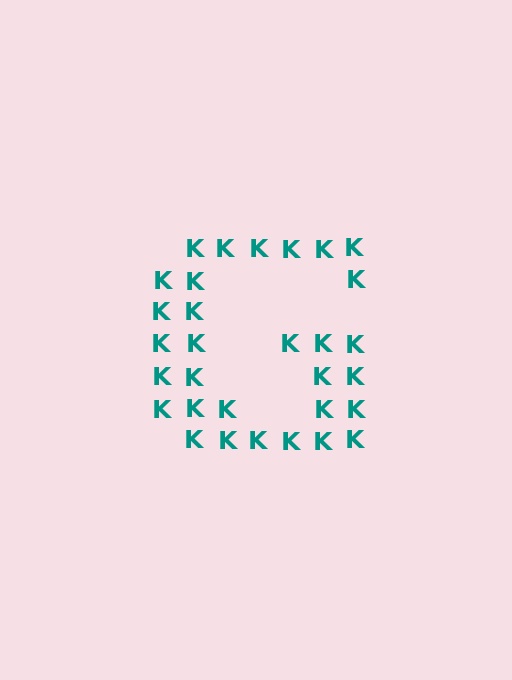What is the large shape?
The large shape is the letter G.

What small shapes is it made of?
It is made of small letter K's.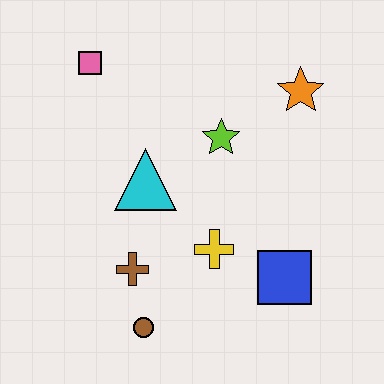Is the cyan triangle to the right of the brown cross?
Yes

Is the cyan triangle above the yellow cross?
Yes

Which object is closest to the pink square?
The cyan triangle is closest to the pink square.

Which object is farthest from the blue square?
The pink square is farthest from the blue square.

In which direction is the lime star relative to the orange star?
The lime star is to the left of the orange star.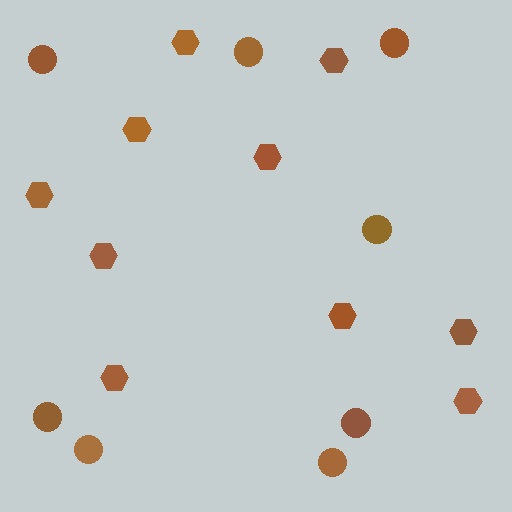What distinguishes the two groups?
There are 2 groups: one group of hexagons (10) and one group of circles (8).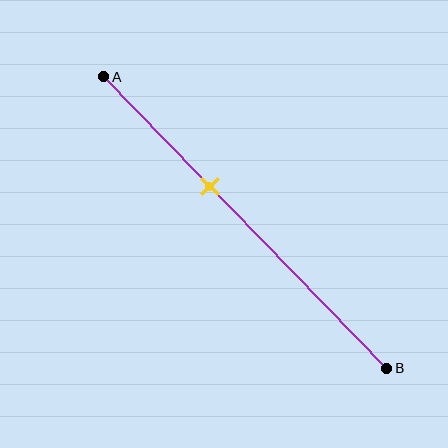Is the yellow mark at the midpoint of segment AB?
No, the mark is at about 40% from A, not at the 50% midpoint.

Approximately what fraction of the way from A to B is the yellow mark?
The yellow mark is approximately 40% of the way from A to B.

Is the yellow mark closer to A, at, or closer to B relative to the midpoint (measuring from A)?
The yellow mark is closer to point A than the midpoint of segment AB.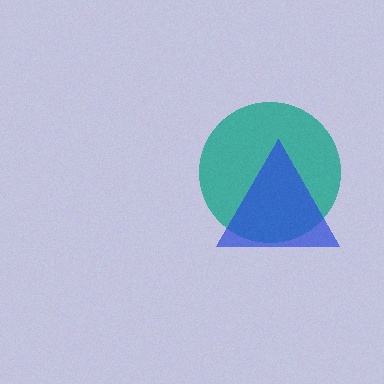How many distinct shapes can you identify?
There are 2 distinct shapes: a teal circle, a blue triangle.